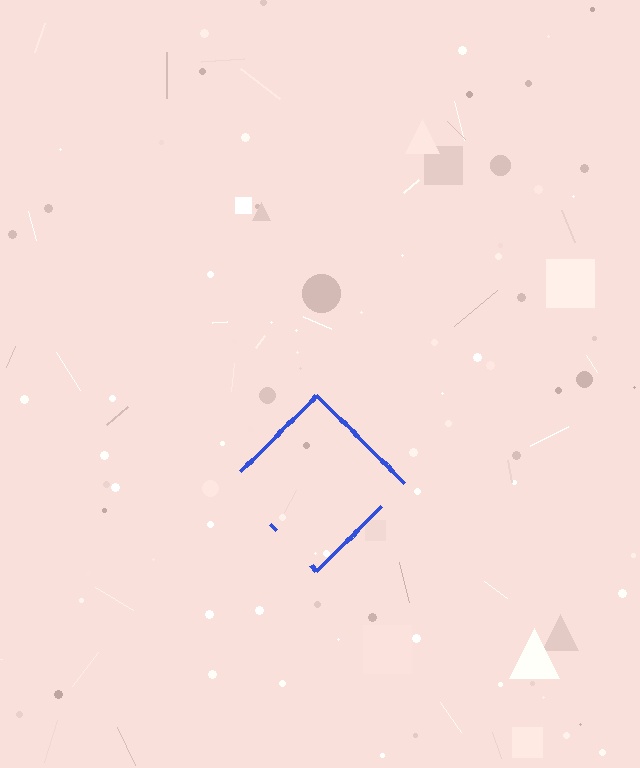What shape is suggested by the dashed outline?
The dashed outline suggests a diamond.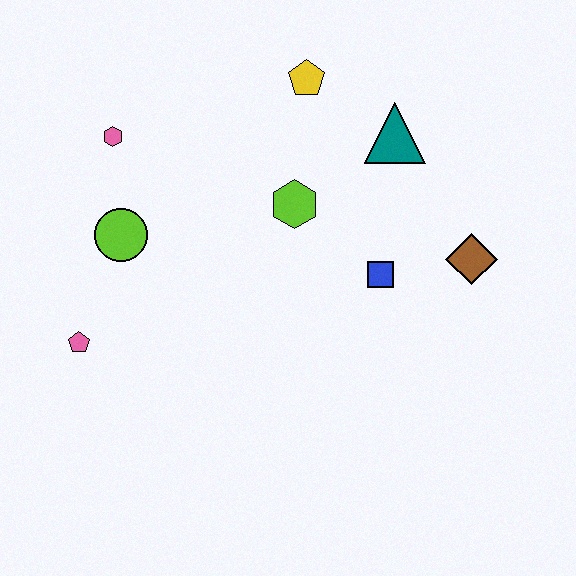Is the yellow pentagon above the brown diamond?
Yes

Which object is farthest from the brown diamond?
The pink pentagon is farthest from the brown diamond.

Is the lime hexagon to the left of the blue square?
Yes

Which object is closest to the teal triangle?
The yellow pentagon is closest to the teal triangle.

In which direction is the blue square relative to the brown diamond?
The blue square is to the left of the brown diamond.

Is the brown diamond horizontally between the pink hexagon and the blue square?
No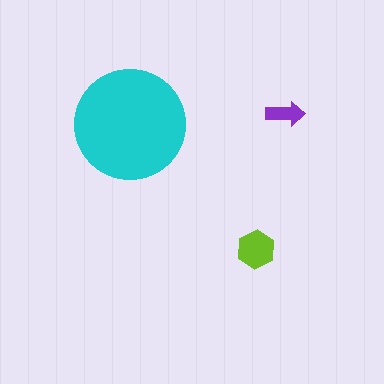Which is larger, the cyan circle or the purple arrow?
The cyan circle.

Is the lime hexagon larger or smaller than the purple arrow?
Larger.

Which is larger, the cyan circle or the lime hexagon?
The cyan circle.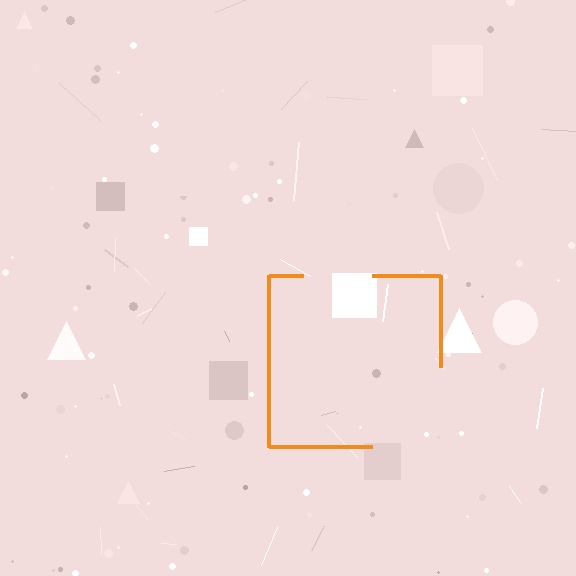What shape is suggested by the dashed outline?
The dashed outline suggests a square.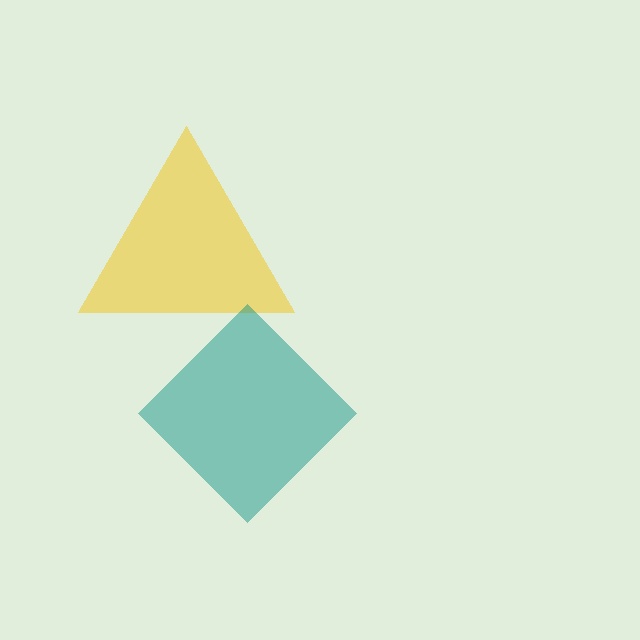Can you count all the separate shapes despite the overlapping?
Yes, there are 2 separate shapes.